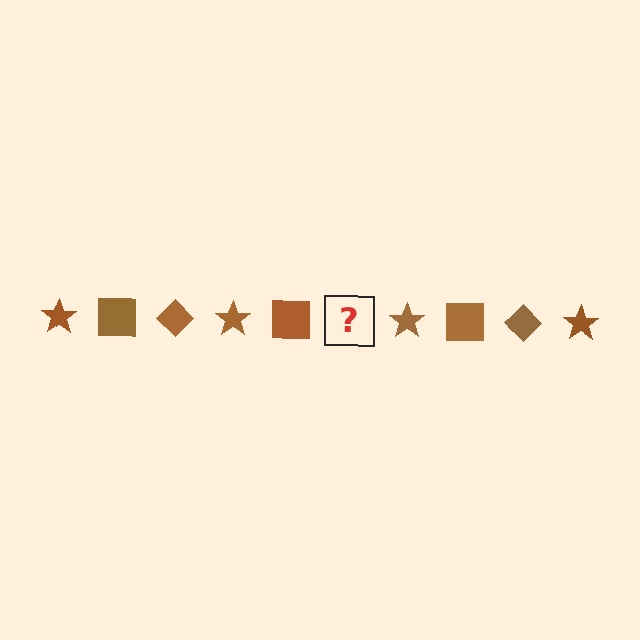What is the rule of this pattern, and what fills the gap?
The rule is that the pattern cycles through star, square, diamond shapes in brown. The gap should be filled with a brown diamond.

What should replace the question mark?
The question mark should be replaced with a brown diamond.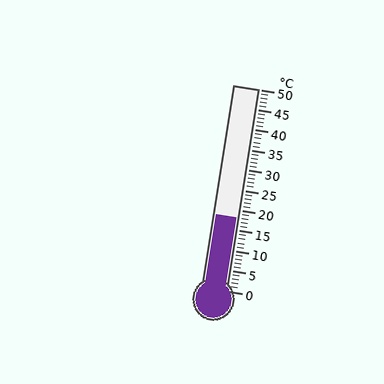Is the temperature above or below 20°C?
The temperature is below 20°C.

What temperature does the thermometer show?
The thermometer shows approximately 18°C.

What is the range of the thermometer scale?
The thermometer scale ranges from 0°C to 50°C.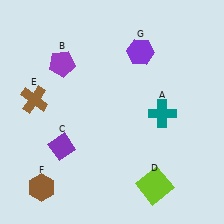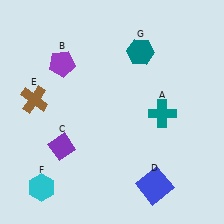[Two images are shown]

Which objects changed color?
D changed from lime to blue. F changed from brown to cyan. G changed from purple to teal.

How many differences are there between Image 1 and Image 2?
There are 3 differences between the two images.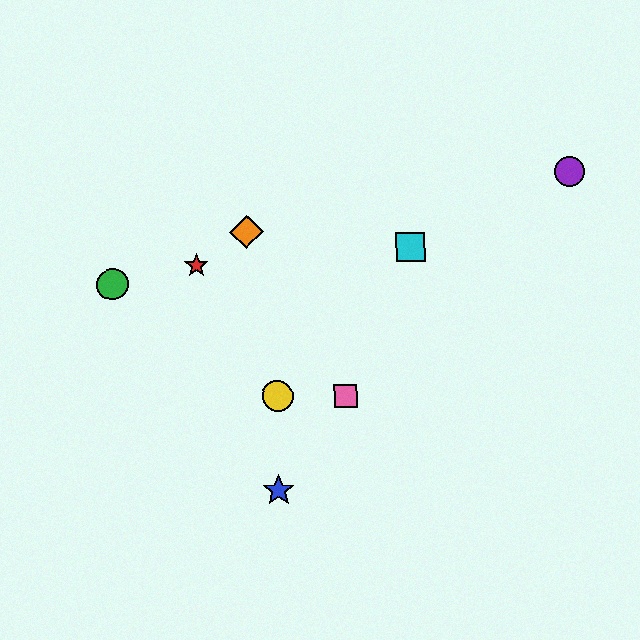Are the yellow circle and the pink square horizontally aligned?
Yes, both are at y≈396.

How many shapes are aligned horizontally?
2 shapes (the yellow circle, the pink square) are aligned horizontally.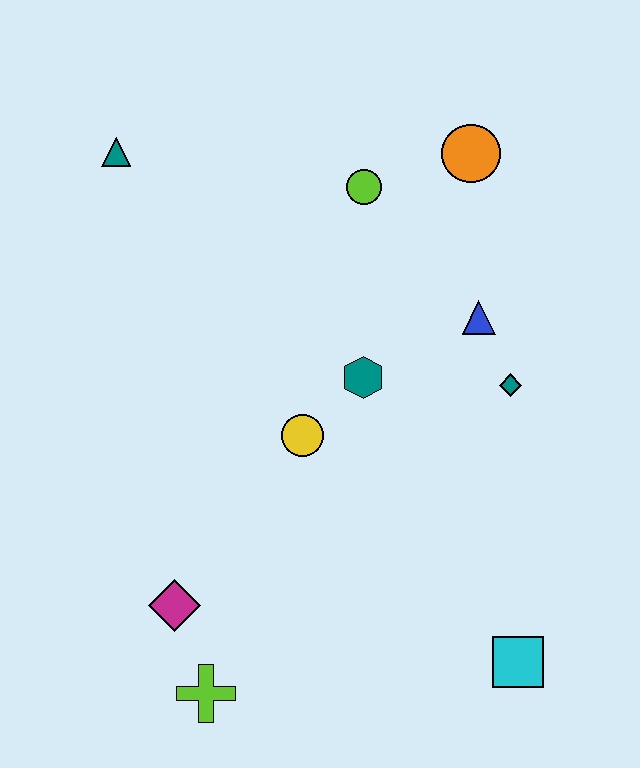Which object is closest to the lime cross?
The magenta diamond is closest to the lime cross.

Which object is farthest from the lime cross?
The orange circle is farthest from the lime cross.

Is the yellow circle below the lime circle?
Yes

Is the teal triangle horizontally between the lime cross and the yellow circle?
No